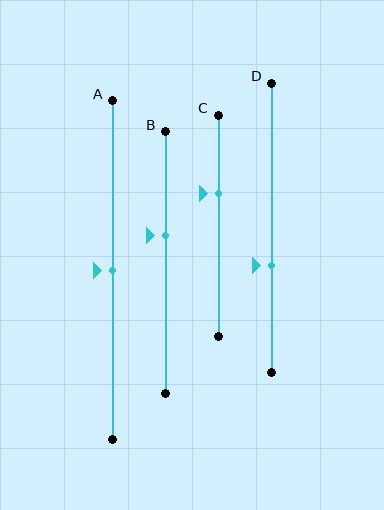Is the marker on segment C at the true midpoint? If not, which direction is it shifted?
No, the marker on segment C is shifted upward by about 15% of the segment length.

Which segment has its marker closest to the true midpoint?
Segment A has its marker closest to the true midpoint.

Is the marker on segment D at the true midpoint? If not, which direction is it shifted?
No, the marker on segment D is shifted downward by about 13% of the segment length.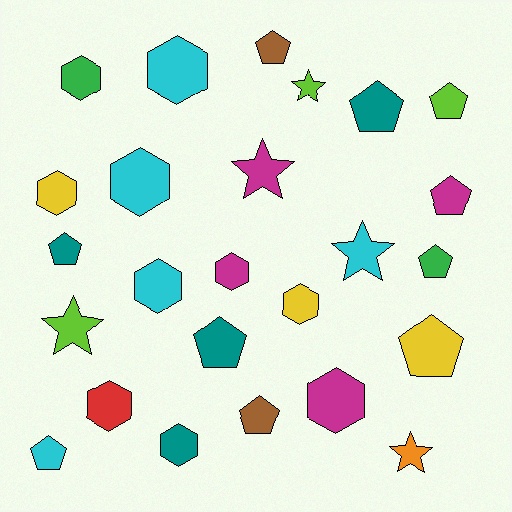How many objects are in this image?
There are 25 objects.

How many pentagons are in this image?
There are 10 pentagons.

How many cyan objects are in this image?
There are 5 cyan objects.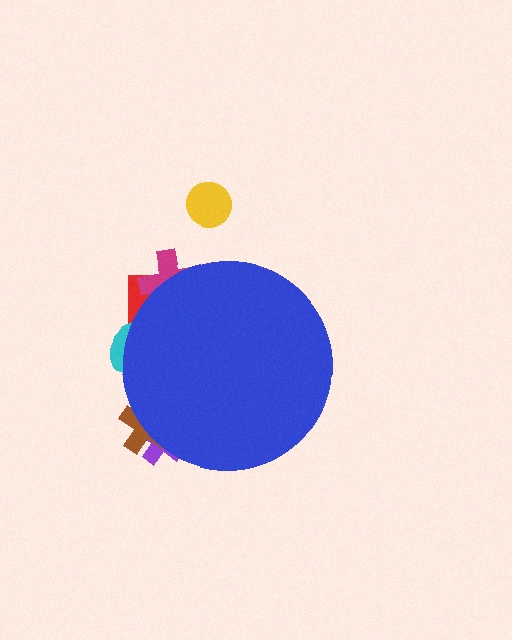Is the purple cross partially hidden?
Yes, the purple cross is partially hidden behind the blue circle.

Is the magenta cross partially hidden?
Yes, the magenta cross is partially hidden behind the blue circle.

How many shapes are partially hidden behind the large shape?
5 shapes are partially hidden.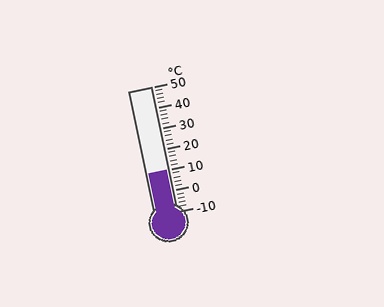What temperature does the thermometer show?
The thermometer shows approximately 10°C.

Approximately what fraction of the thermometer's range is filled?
The thermometer is filled to approximately 35% of its range.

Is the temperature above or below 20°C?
The temperature is below 20°C.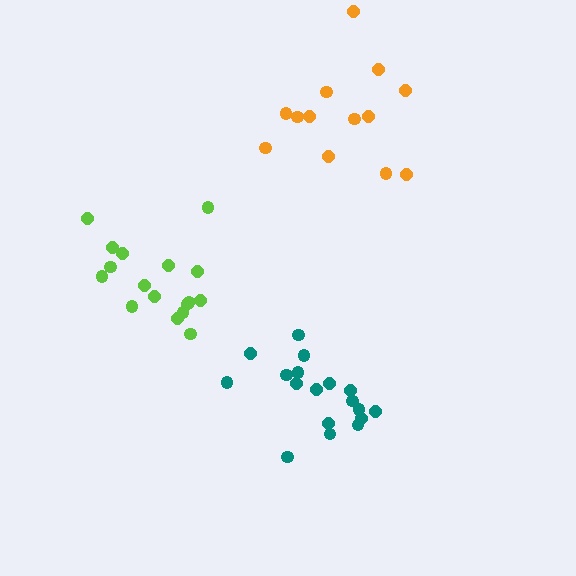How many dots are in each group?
Group 1: 13 dots, Group 2: 17 dots, Group 3: 18 dots (48 total).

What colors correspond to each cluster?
The clusters are colored: orange, lime, teal.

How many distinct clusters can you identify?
There are 3 distinct clusters.